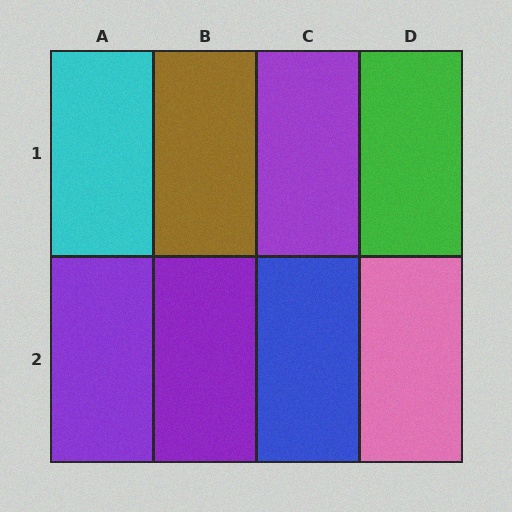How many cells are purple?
3 cells are purple.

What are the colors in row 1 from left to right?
Cyan, brown, purple, green.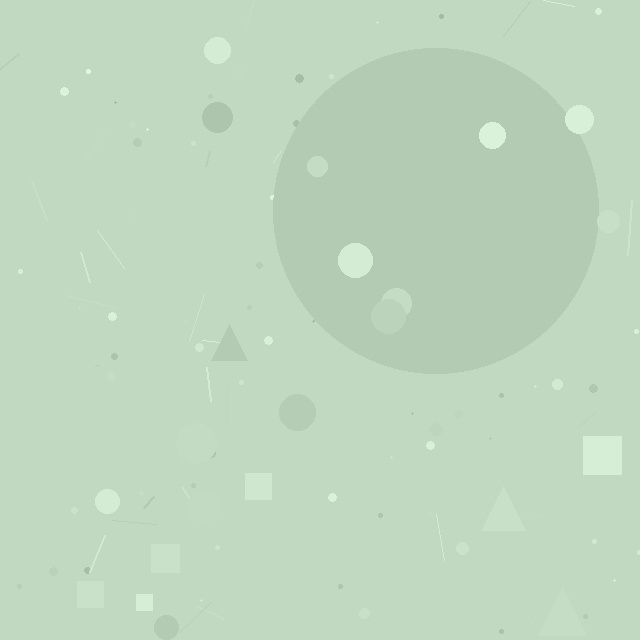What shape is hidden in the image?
A circle is hidden in the image.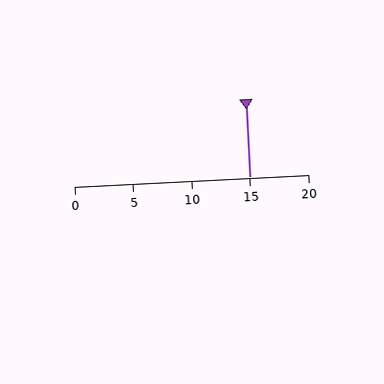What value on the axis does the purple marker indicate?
The marker indicates approximately 15.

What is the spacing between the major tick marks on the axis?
The major ticks are spaced 5 apart.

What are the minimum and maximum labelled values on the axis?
The axis runs from 0 to 20.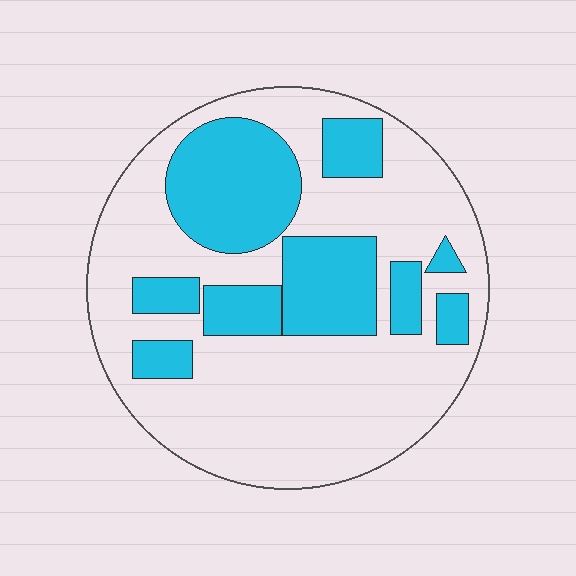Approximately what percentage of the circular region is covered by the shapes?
Approximately 35%.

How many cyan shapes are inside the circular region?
9.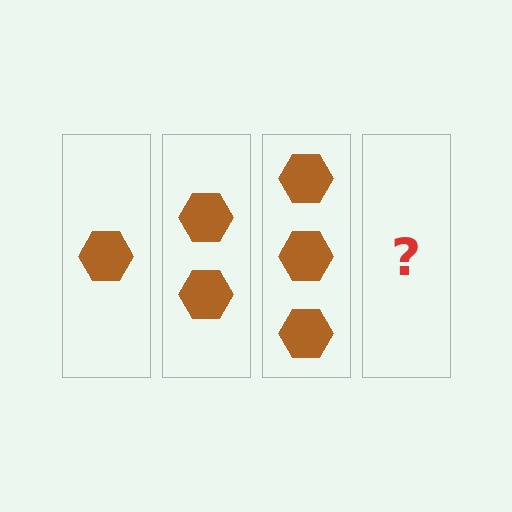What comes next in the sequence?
The next element should be 4 hexagons.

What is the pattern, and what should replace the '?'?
The pattern is that each step adds one more hexagon. The '?' should be 4 hexagons.